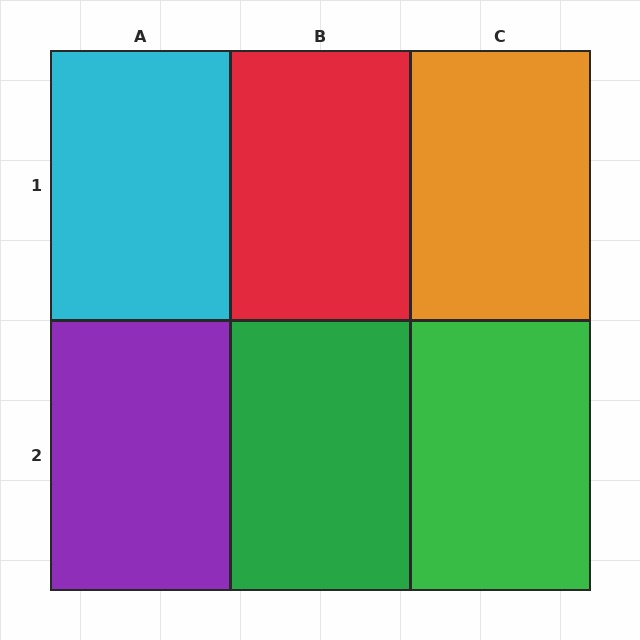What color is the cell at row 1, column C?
Orange.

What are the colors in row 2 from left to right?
Purple, green, green.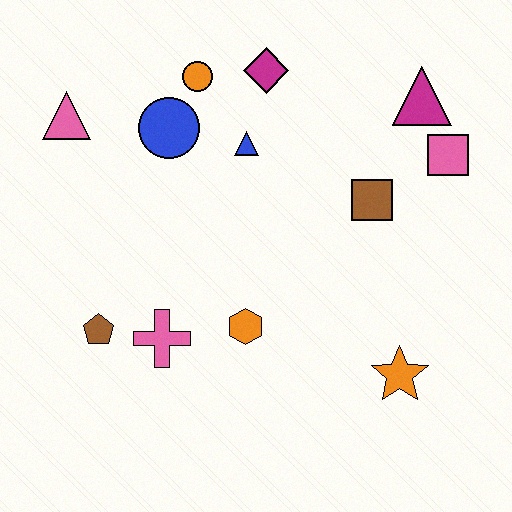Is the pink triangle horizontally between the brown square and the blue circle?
No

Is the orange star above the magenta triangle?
No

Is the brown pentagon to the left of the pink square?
Yes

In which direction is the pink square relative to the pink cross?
The pink square is to the right of the pink cross.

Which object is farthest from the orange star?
The pink triangle is farthest from the orange star.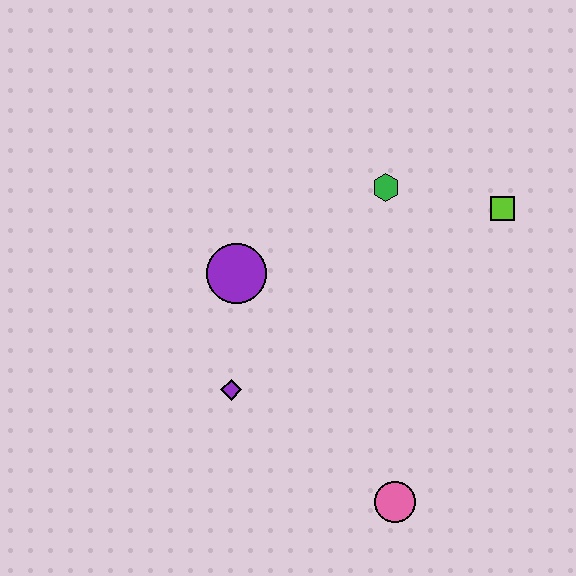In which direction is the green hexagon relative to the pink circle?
The green hexagon is above the pink circle.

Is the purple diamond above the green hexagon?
No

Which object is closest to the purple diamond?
The purple circle is closest to the purple diamond.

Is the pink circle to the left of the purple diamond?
No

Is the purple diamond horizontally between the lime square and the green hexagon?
No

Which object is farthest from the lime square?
The purple diamond is farthest from the lime square.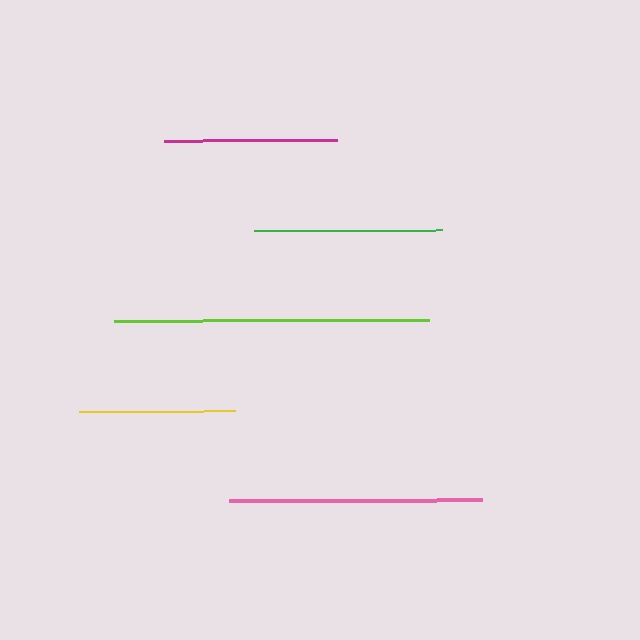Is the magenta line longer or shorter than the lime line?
The lime line is longer than the magenta line.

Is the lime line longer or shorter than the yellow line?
The lime line is longer than the yellow line.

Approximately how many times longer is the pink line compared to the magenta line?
The pink line is approximately 1.5 times the length of the magenta line.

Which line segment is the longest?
The lime line is the longest at approximately 314 pixels.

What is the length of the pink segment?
The pink segment is approximately 253 pixels long.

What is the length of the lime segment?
The lime segment is approximately 314 pixels long.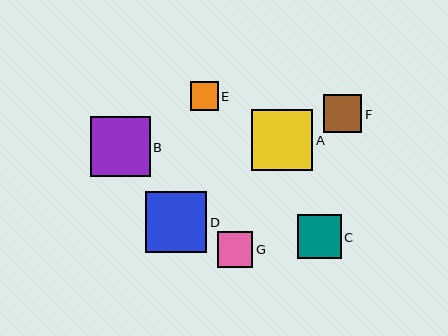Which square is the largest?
Square A is the largest with a size of approximately 62 pixels.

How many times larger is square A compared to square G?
Square A is approximately 1.7 times the size of square G.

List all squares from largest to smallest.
From largest to smallest: A, D, B, C, F, G, E.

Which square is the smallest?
Square E is the smallest with a size of approximately 28 pixels.